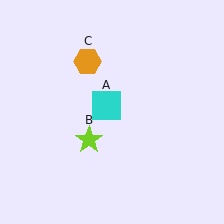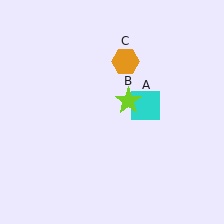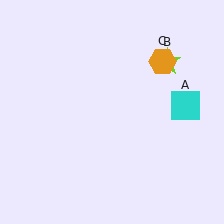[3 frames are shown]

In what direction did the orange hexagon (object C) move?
The orange hexagon (object C) moved right.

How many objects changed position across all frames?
3 objects changed position: cyan square (object A), lime star (object B), orange hexagon (object C).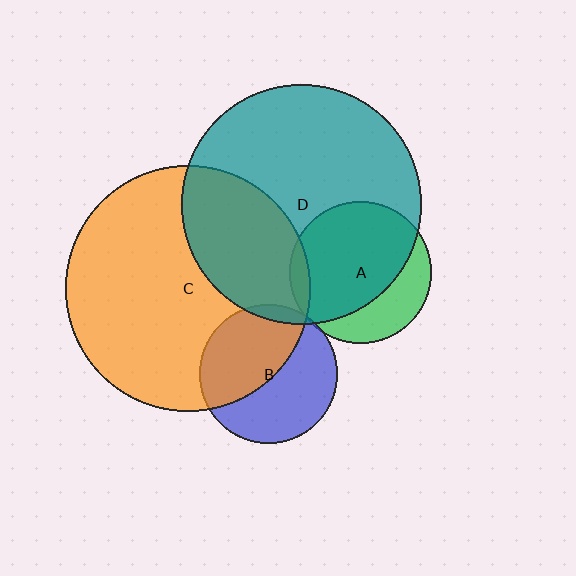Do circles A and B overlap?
Yes.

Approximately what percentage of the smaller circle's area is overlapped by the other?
Approximately 5%.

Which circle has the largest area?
Circle C (orange).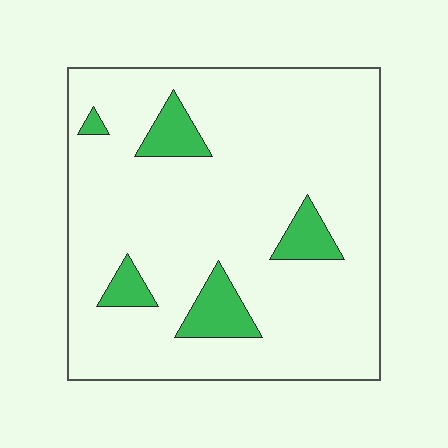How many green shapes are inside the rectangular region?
5.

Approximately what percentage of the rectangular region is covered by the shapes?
Approximately 10%.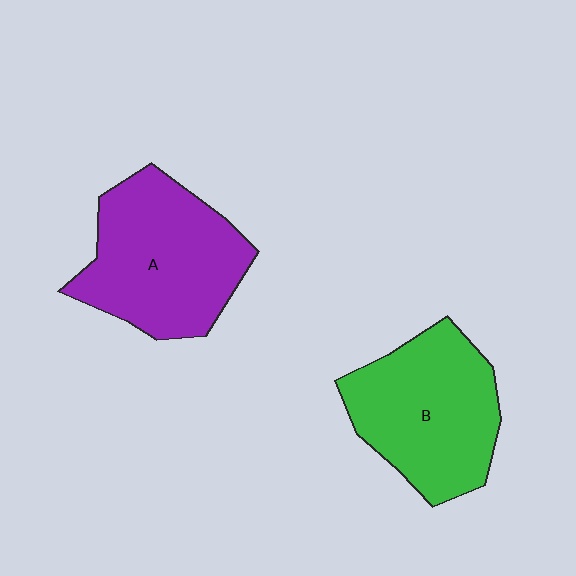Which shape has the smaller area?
Shape B (green).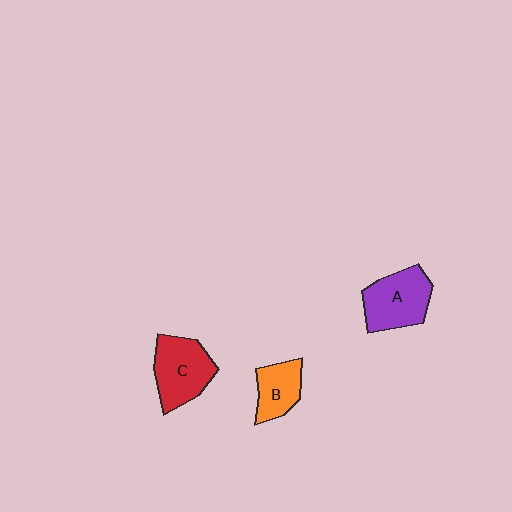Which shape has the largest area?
Shape A (purple).